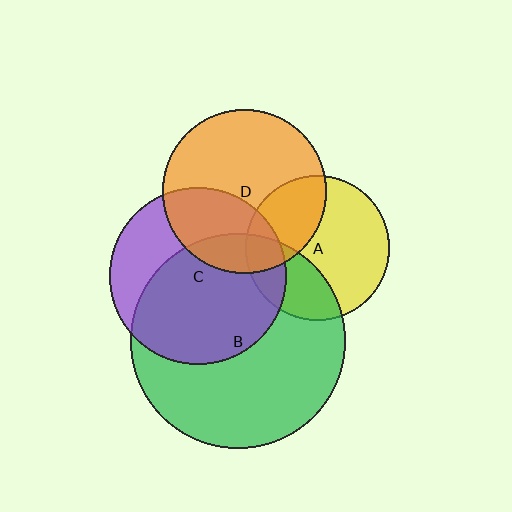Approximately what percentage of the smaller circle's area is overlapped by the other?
Approximately 15%.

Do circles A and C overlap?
Yes.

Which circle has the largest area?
Circle B (green).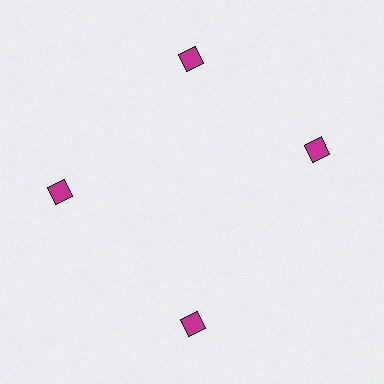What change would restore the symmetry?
The symmetry would be restored by rotating it back into even spacing with its neighbors so that all 4 diamonds sit at equal angles and equal distance from the center.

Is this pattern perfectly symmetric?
No. The 4 magenta diamonds are arranged in a ring, but one element near the 3 o'clock position is rotated out of alignment along the ring, breaking the 4-fold rotational symmetry.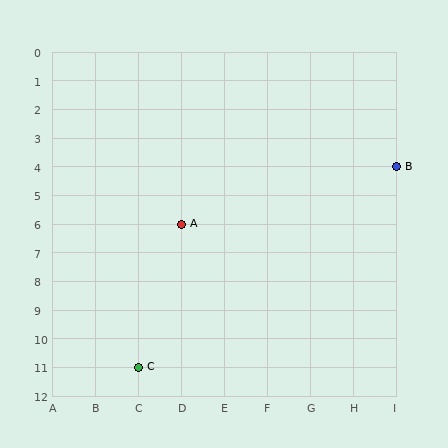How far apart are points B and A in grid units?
Points B and A are 5 columns and 2 rows apart (about 5.4 grid units diagonally).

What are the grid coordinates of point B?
Point B is at grid coordinates (I, 4).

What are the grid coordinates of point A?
Point A is at grid coordinates (D, 6).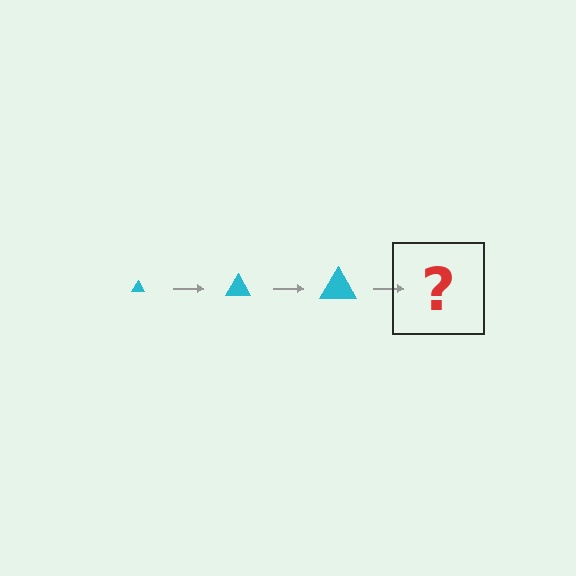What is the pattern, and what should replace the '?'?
The pattern is that the triangle gets progressively larger each step. The '?' should be a cyan triangle, larger than the previous one.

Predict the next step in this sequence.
The next step is a cyan triangle, larger than the previous one.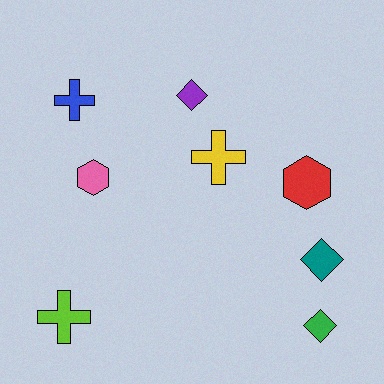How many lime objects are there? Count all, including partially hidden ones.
There is 1 lime object.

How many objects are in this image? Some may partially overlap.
There are 8 objects.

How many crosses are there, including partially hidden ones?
There are 3 crosses.